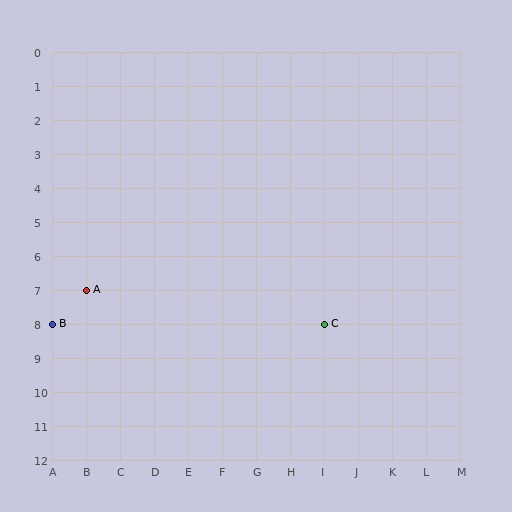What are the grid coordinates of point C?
Point C is at grid coordinates (I, 8).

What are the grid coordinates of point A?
Point A is at grid coordinates (B, 7).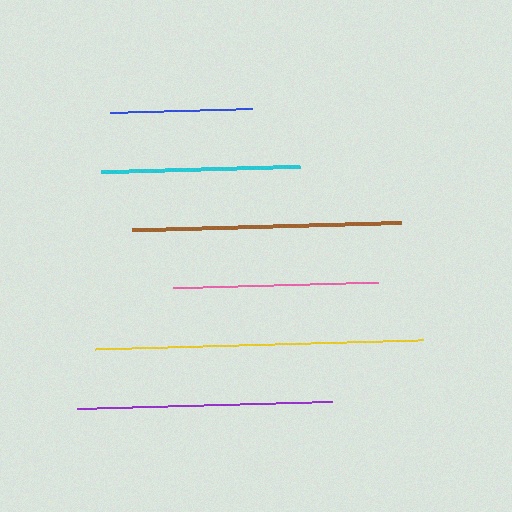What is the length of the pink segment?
The pink segment is approximately 205 pixels long.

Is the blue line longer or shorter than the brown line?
The brown line is longer than the blue line.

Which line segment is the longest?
The yellow line is the longest at approximately 329 pixels.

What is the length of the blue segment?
The blue segment is approximately 142 pixels long.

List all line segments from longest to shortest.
From longest to shortest: yellow, brown, purple, pink, cyan, blue.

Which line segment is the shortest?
The blue line is the shortest at approximately 142 pixels.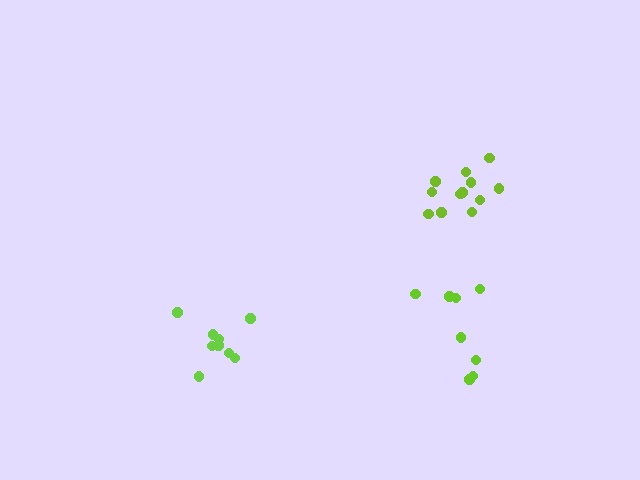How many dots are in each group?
Group 1: 12 dots, Group 2: 9 dots, Group 3: 8 dots (29 total).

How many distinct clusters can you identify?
There are 3 distinct clusters.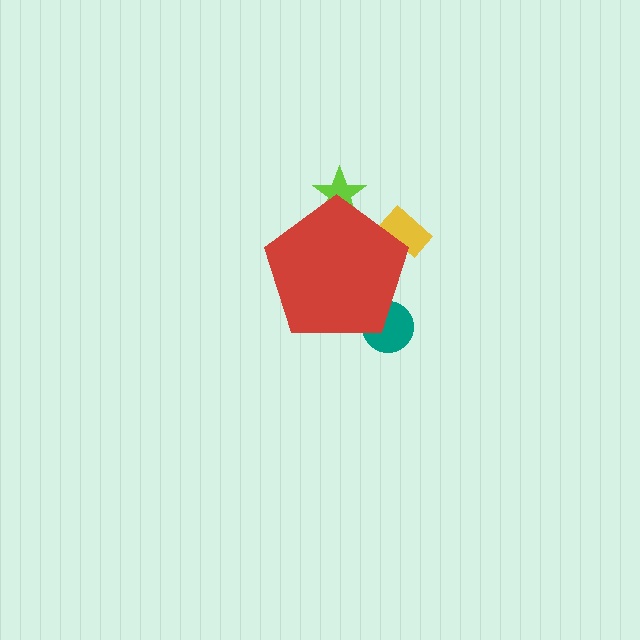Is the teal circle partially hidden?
Yes, the teal circle is partially hidden behind the red pentagon.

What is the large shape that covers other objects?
A red pentagon.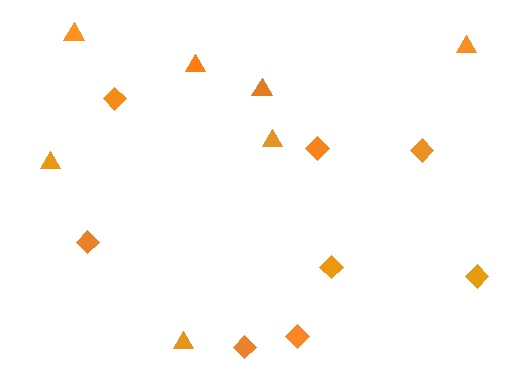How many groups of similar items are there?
There are 2 groups: one group of diamonds (8) and one group of triangles (7).